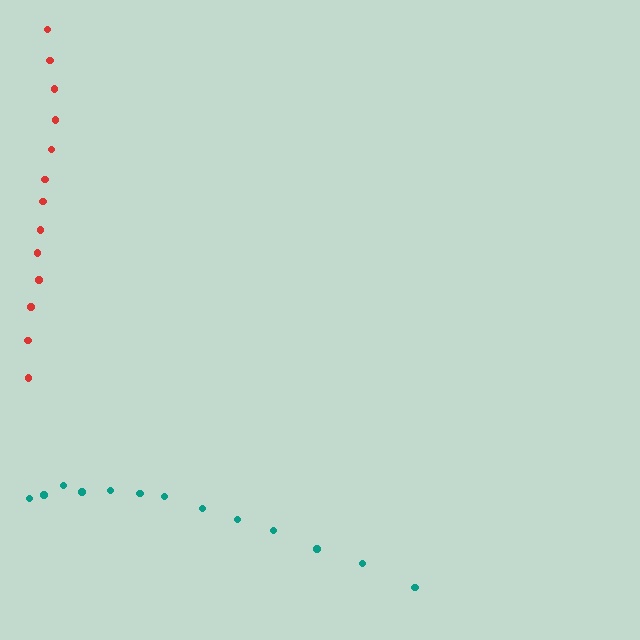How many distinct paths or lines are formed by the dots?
There are 2 distinct paths.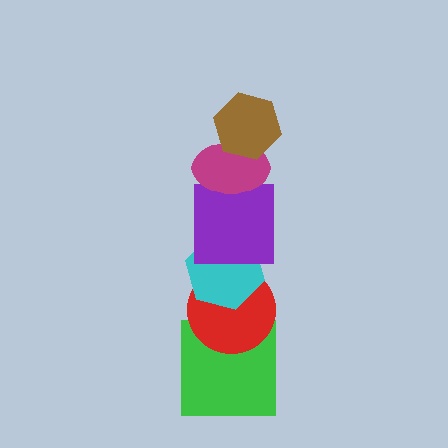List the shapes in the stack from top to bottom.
From top to bottom: the brown hexagon, the magenta ellipse, the purple square, the cyan hexagon, the red circle, the green square.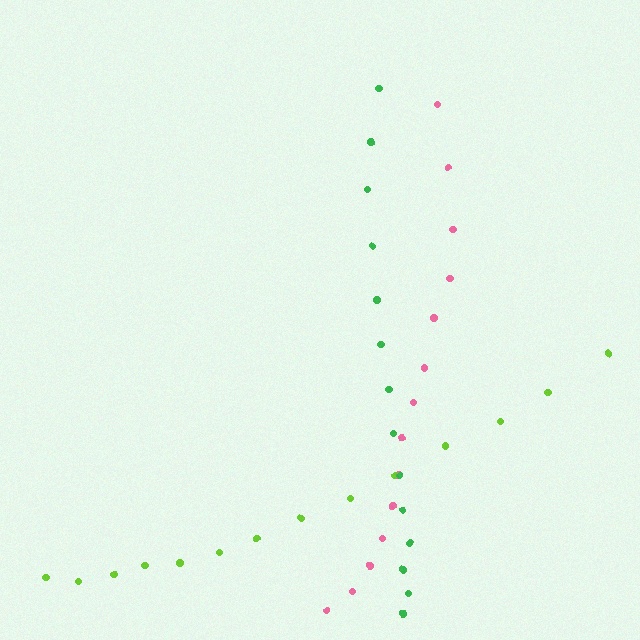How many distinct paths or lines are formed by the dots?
There are 3 distinct paths.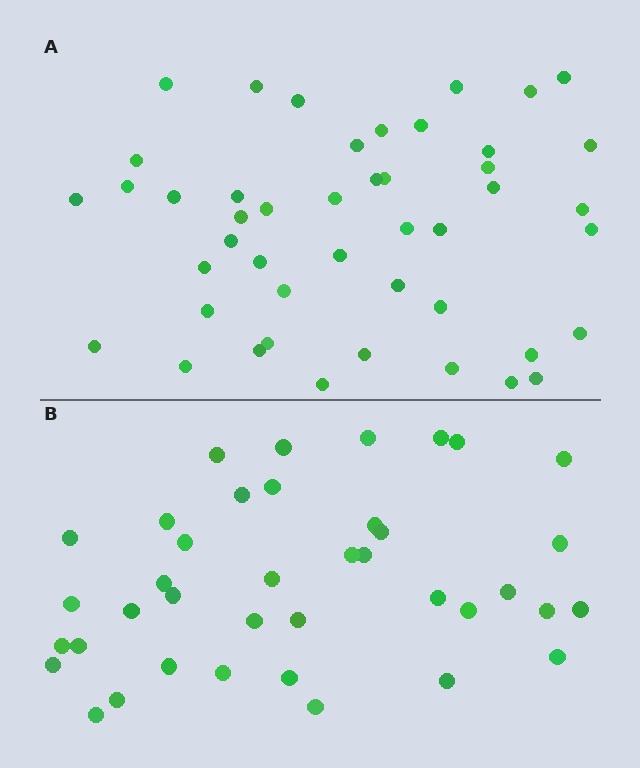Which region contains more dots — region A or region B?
Region A (the top region) has more dots.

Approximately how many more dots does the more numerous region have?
Region A has roughly 8 or so more dots than region B.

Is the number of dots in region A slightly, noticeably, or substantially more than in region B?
Region A has only slightly more — the two regions are fairly close. The ratio is roughly 1.2 to 1.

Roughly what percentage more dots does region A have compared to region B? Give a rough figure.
About 20% more.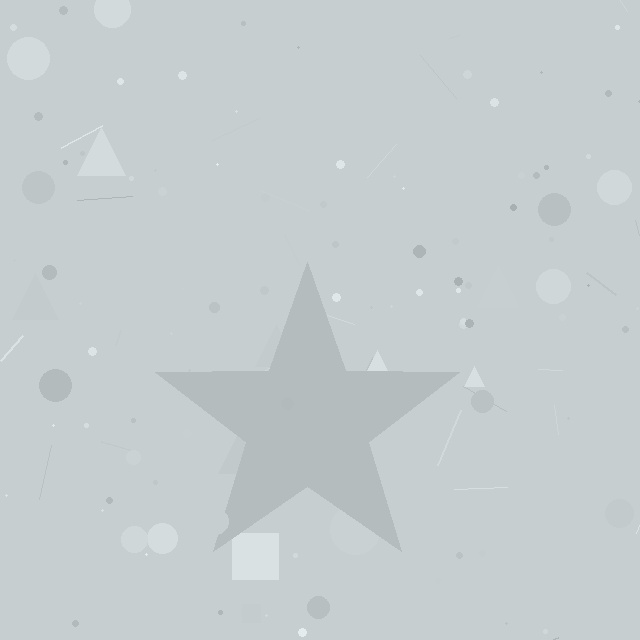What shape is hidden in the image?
A star is hidden in the image.